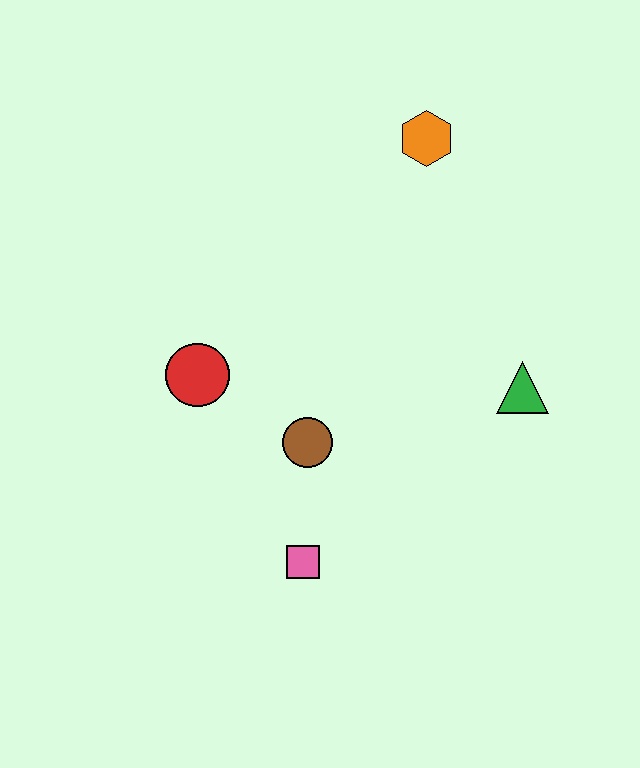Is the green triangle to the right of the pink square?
Yes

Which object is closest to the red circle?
The brown circle is closest to the red circle.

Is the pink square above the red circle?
No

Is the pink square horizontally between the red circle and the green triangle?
Yes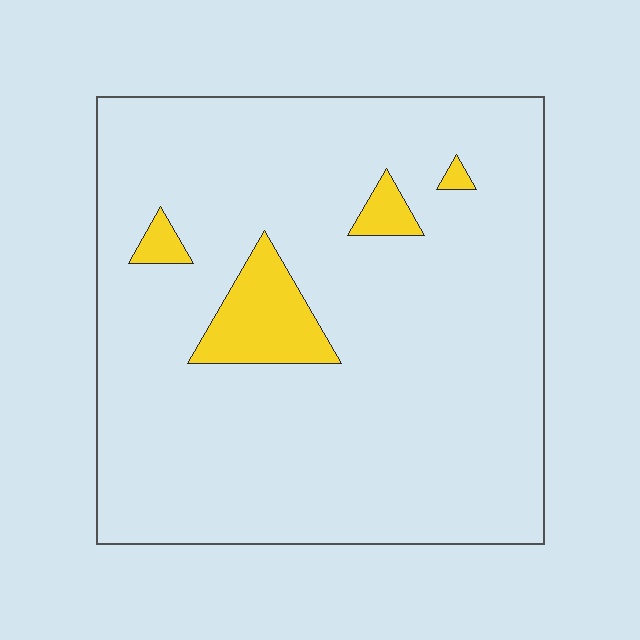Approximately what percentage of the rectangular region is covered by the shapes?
Approximately 10%.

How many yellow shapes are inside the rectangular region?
4.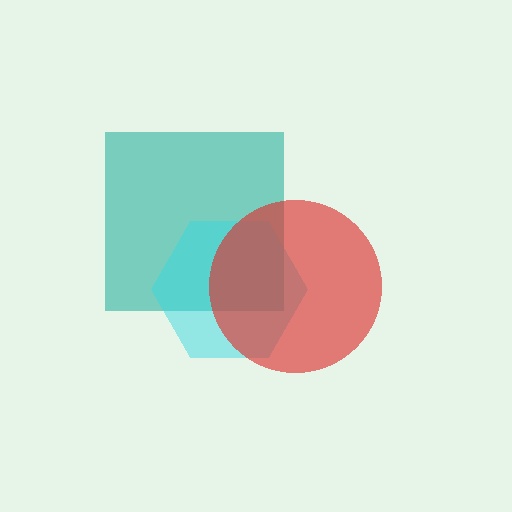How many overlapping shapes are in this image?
There are 3 overlapping shapes in the image.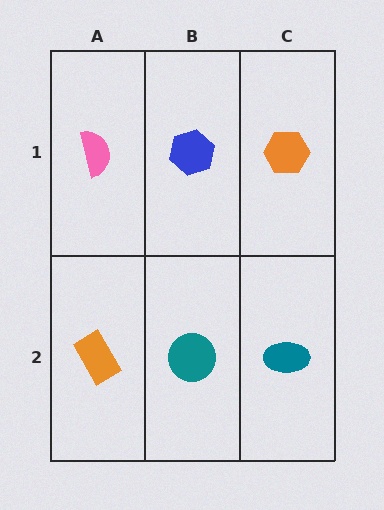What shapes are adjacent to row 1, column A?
An orange rectangle (row 2, column A), a blue hexagon (row 1, column B).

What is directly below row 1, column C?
A teal ellipse.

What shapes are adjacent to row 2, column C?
An orange hexagon (row 1, column C), a teal circle (row 2, column B).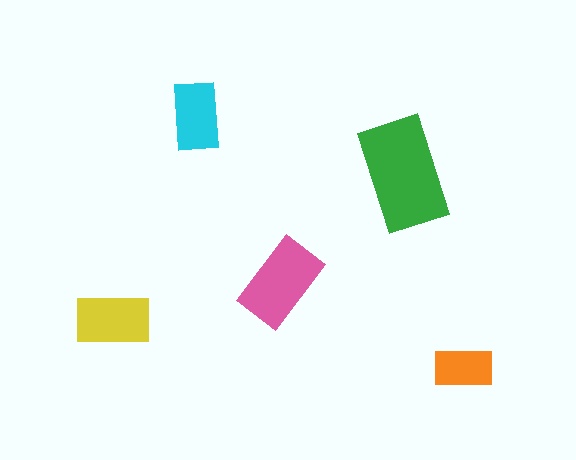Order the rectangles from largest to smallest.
the green one, the pink one, the yellow one, the cyan one, the orange one.